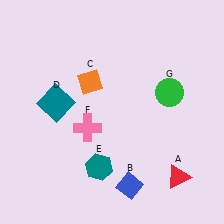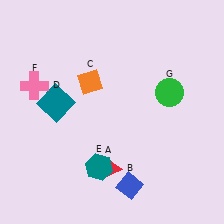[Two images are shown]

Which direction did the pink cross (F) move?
The pink cross (F) moved left.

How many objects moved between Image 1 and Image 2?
2 objects moved between the two images.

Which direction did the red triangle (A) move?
The red triangle (A) moved left.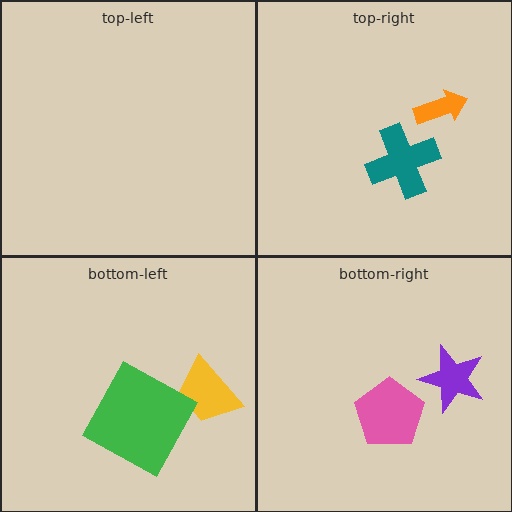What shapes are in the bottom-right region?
The pink pentagon, the purple star.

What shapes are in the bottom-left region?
The yellow trapezoid, the green square.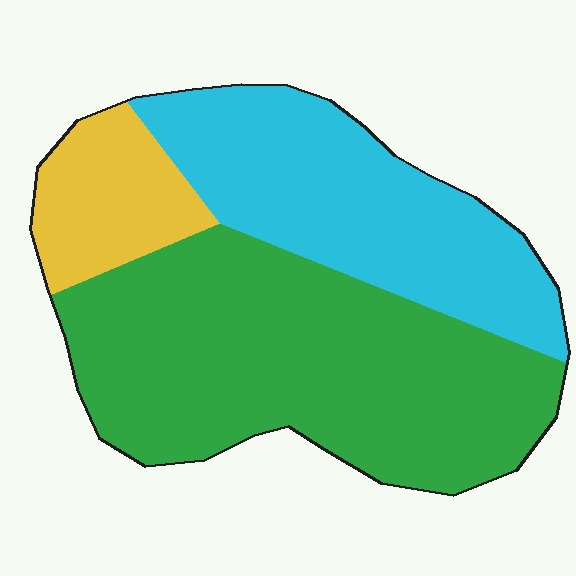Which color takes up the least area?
Yellow, at roughly 15%.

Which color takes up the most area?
Green, at roughly 55%.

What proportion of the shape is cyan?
Cyan covers roughly 35% of the shape.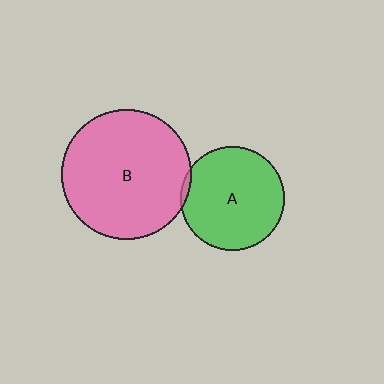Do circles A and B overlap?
Yes.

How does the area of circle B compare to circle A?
Approximately 1.6 times.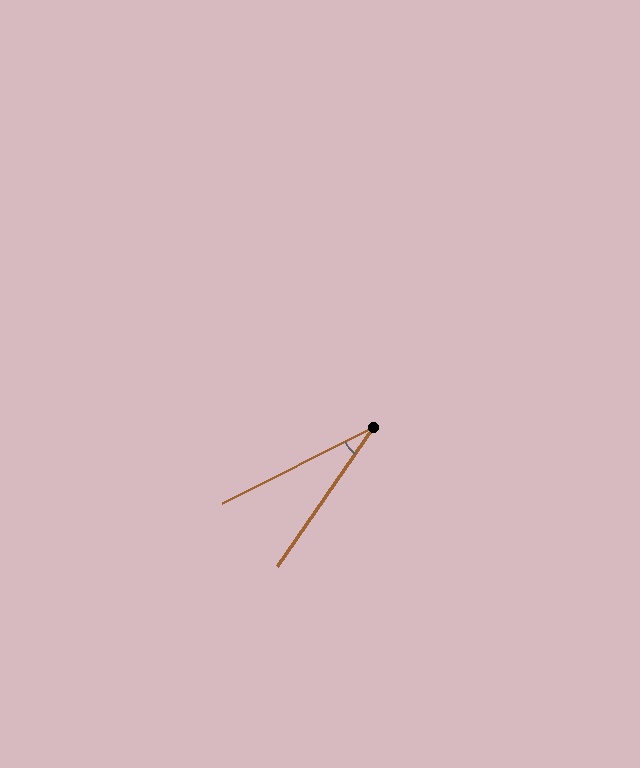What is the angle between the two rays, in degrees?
Approximately 29 degrees.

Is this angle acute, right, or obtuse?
It is acute.